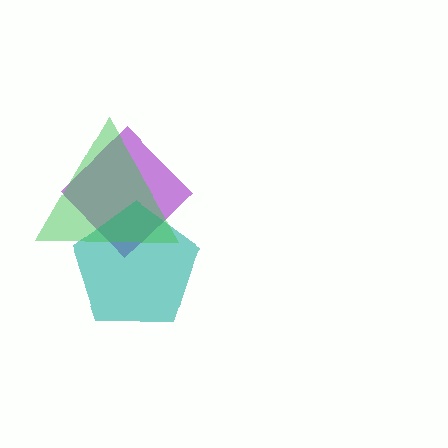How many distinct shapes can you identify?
There are 3 distinct shapes: a purple diamond, a teal pentagon, a green triangle.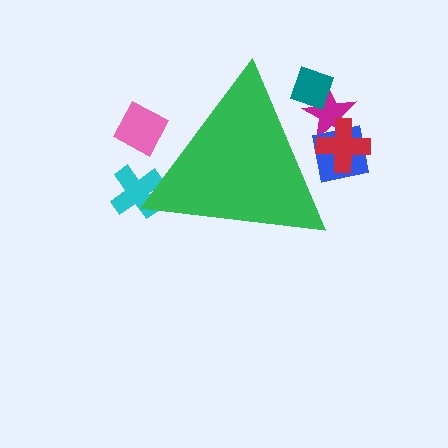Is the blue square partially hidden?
Yes, the blue square is partially hidden behind the green triangle.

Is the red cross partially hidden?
Yes, the red cross is partially hidden behind the green triangle.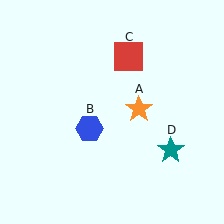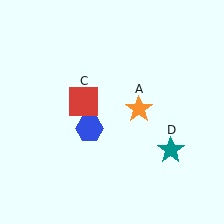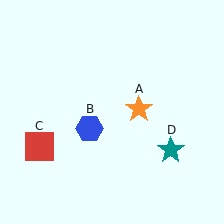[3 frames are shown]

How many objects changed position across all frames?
1 object changed position: red square (object C).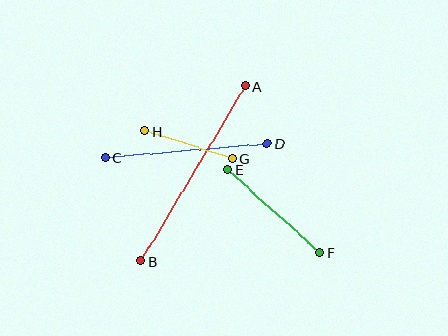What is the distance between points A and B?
The distance is approximately 204 pixels.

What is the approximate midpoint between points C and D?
The midpoint is at approximately (186, 150) pixels.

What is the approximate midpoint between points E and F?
The midpoint is at approximately (274, 211) pixels.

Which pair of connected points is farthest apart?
Points A and B are farthest apart.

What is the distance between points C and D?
The distance is approximately 163 pixels.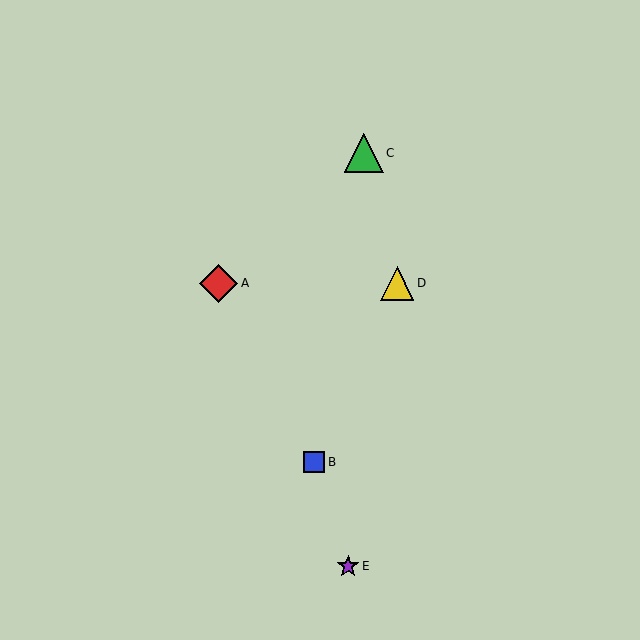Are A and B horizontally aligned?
No, A is at y≈283 and B is at y≈462.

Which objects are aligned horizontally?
Objects A, D are aligned horizontally.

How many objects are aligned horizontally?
2 objects (A, D) are aligned horizontally.